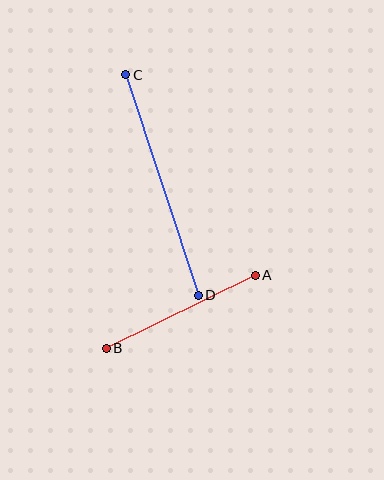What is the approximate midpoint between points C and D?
The midpoint is at approximately (162, 185) pixels.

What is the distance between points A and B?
The distance is approximately 166 pixels.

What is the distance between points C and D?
The distance is approximately 232 pixels.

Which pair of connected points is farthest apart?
Points C and D are farthest apart.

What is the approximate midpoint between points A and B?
The midpoint is at approximately (181, 312) pixels.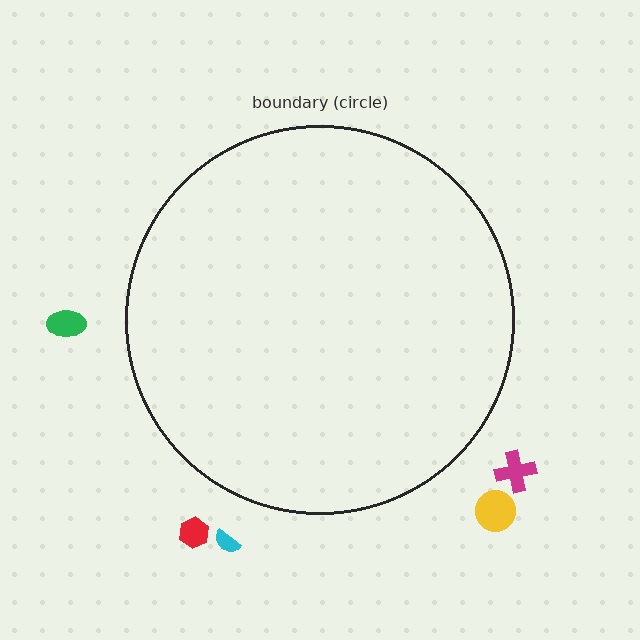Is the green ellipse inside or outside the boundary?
Outside.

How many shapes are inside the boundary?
0 inside, 5 outside.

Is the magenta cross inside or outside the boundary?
Outside.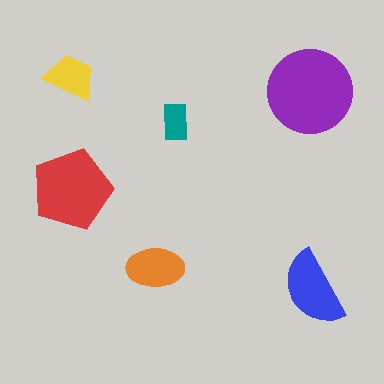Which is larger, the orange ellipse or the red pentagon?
The red pentagon.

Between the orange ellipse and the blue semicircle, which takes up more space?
The blue semicircle.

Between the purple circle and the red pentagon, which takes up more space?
The purple circle.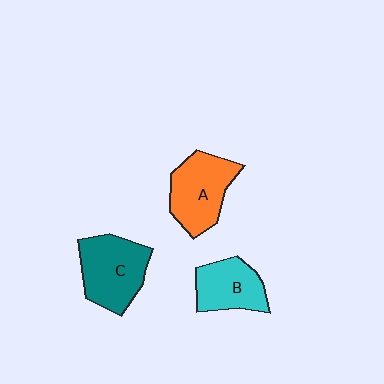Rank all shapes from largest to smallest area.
From largest to smallest: C (teal), A (orange), B (cyan).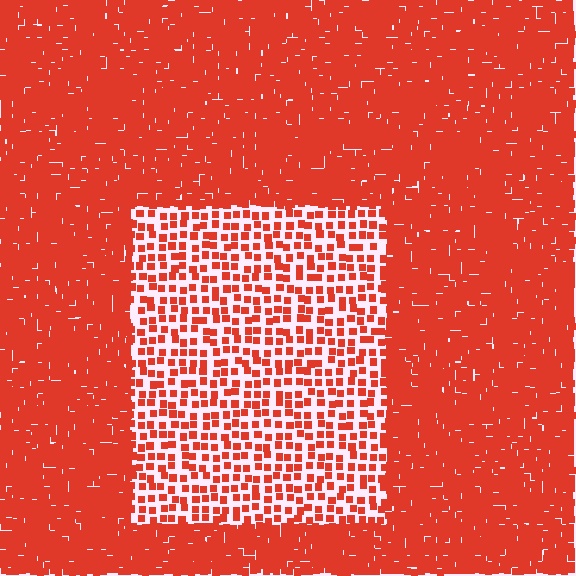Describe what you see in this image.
The image contains small red elements arranged at two different densities. A rectangle-shaped region is visible where the elements are less densely packed than the surrounding area.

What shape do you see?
I see a rectangle.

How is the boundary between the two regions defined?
The boundary is defined by a change in element density (approximately 2.8x ratio). All elements are the same color, size, and shape.